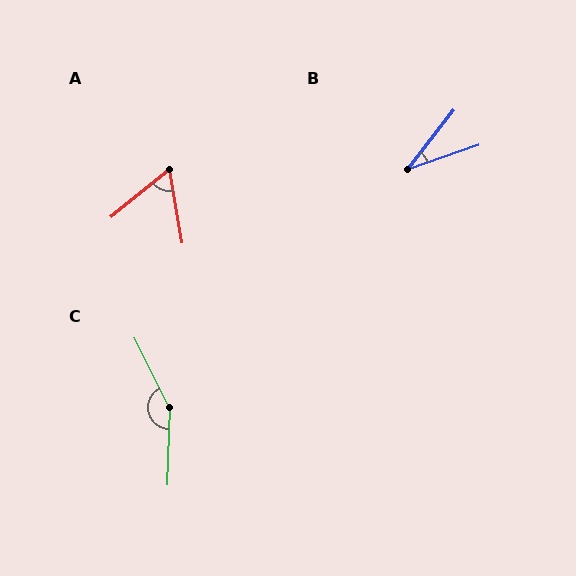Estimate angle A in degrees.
Approximately 60 degrees.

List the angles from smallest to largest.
B (33°), A (60°), C (152°).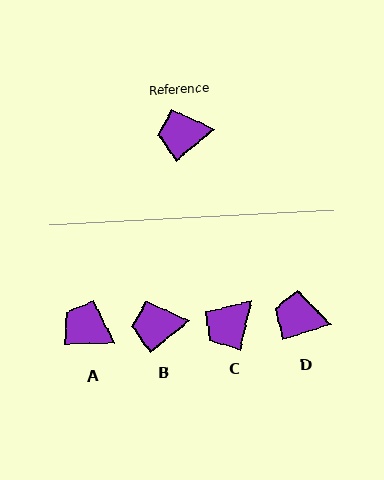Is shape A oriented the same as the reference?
No, it is off by about 39 degrees.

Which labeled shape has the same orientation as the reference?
B.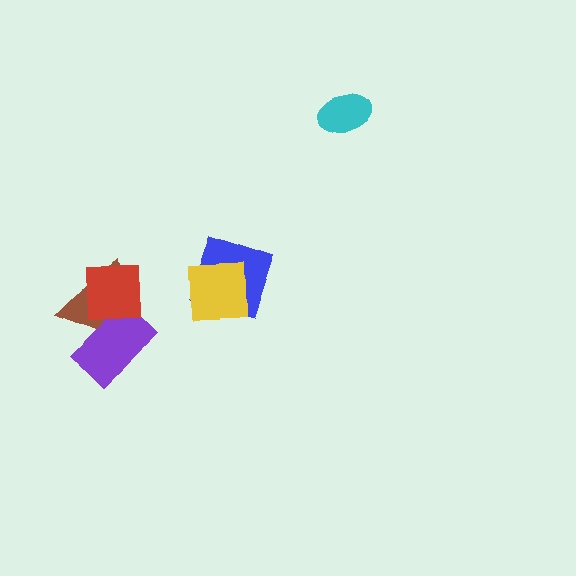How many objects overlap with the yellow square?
1 object overlaps with the yellow square.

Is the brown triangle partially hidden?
Yes, it is partially covered by another shape.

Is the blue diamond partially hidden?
Yes, it is partially covered by another shape.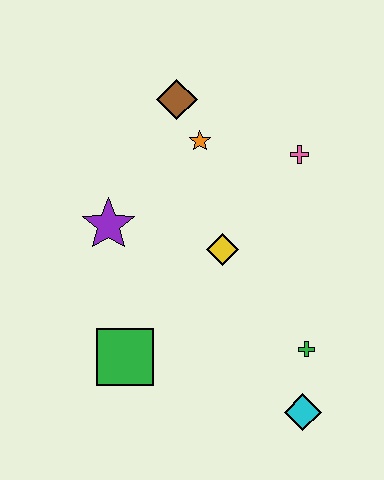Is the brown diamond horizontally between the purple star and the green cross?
Yes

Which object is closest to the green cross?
The cyan diamond is closest to the green cross.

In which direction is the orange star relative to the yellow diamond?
The orange star is above the yellow diamond.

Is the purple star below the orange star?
Yes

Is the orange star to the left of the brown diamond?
No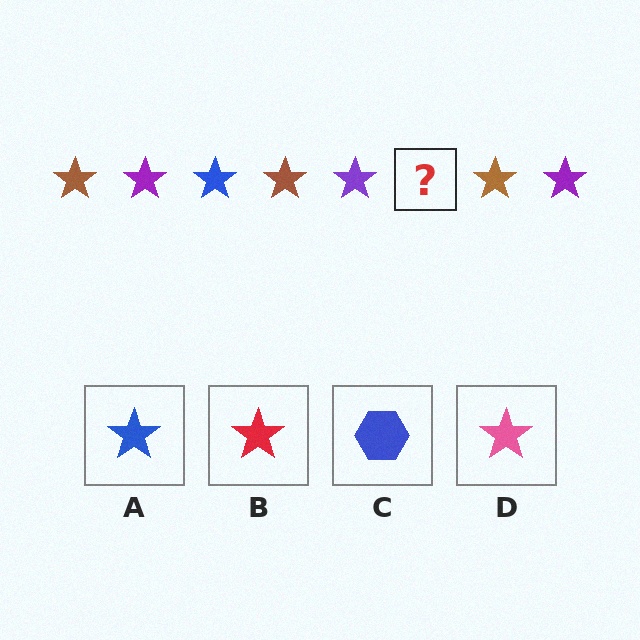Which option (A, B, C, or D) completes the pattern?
A.